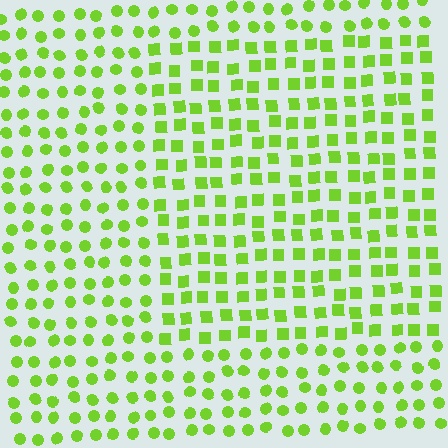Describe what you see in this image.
The image is filled with small lime elements arranged in a uniform grid. A rectangle-shaped region contains squares, while the surrounding area contains circles. The boundary is defined purely by the change in element shape.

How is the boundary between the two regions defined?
The boundary is defined by a change in element shape: squares inside vs. circles outside. All elements share the same color and spacing.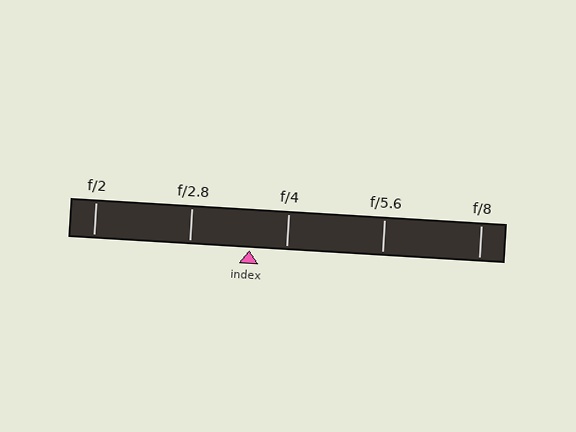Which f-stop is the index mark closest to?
The index mark is closest to f/4.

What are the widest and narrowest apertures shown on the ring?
The widest aperture shown is f/2 and the narrowest is f/8.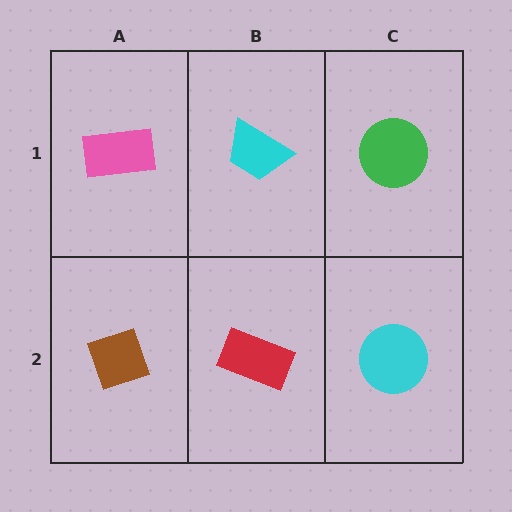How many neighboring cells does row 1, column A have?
2.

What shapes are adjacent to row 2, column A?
A pink rectangle (row 1, column A), a red rectangle (row 2, column B).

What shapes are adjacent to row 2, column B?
A cyan trapezoid (row 1, column B), a brown diamond (row 2, column A), a cyan circle (row 2, column C).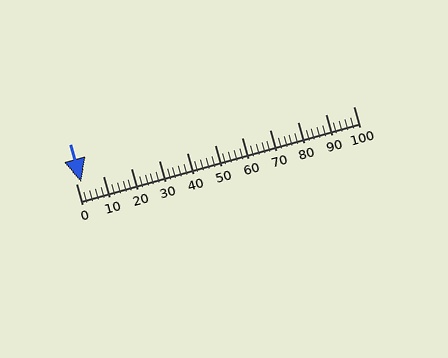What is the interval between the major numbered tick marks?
The major tick marks are spaced 10 units apart.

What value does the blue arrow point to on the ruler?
The blue arrow points to approximately 2.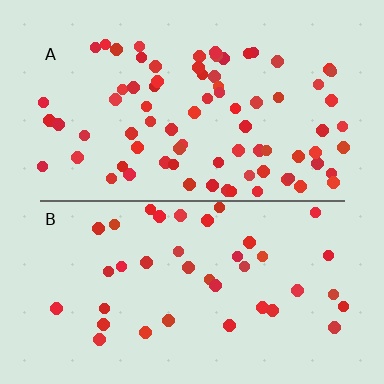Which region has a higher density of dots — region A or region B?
A (the top).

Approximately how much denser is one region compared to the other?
Approximately 1.9× — region A over region B.